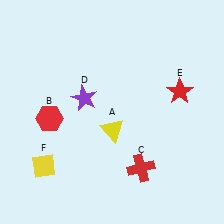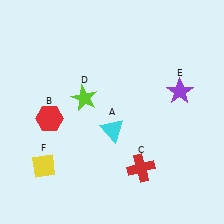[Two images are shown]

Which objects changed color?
A changed from yellow to cyan. D changed from purple to lime. E changed from red to purple.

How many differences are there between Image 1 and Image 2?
There are 3 differences between the two images.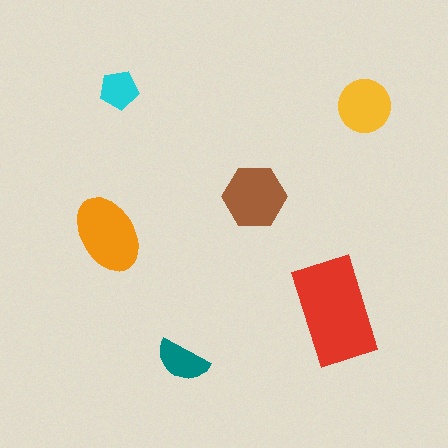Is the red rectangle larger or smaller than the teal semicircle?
Larger.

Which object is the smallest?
The cyan pentagon.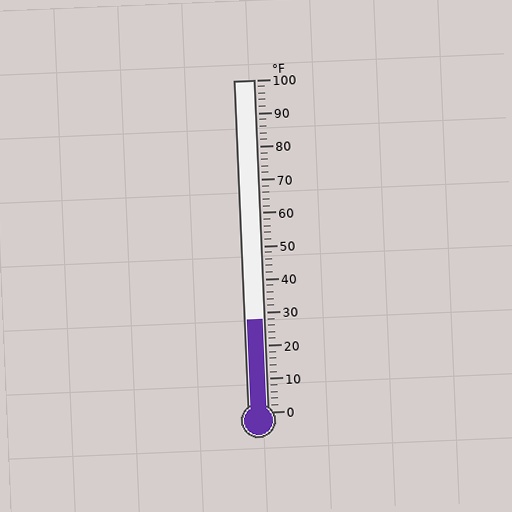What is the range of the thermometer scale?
The thermometer scale ranges from 0°F to 100°F.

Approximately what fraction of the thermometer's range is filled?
The thermometer is filled to approximately 30% of its range.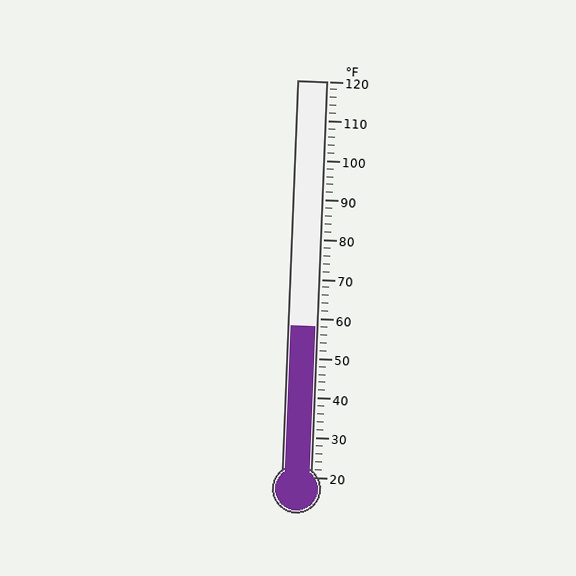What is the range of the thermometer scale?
The thermometer scale ranges from 20°F to 120°F.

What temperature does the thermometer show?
The thermometer shows approximately 58°F.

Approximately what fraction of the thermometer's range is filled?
The thermometer is filled to approximately 40% of its range.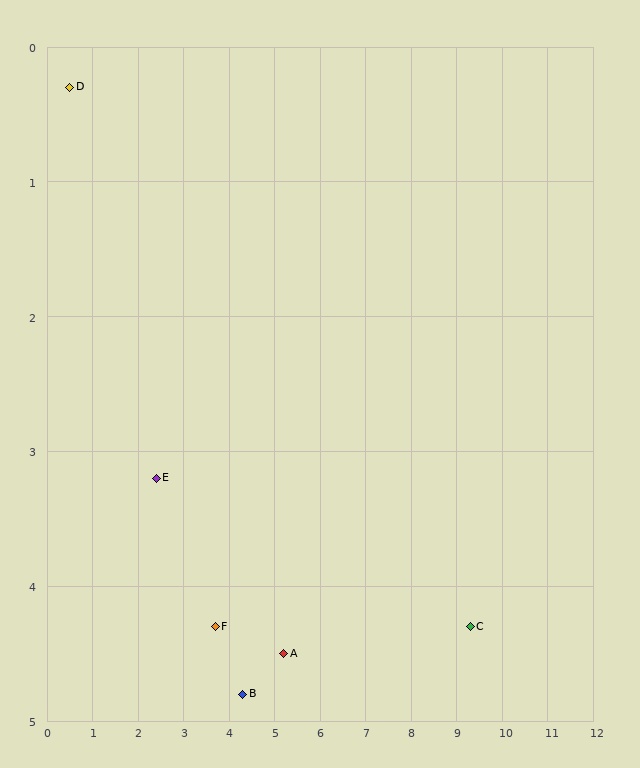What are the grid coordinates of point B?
Point B is at approximately (4.3, 4.8).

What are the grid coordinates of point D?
Point D is at approximately (0.5, 0.3).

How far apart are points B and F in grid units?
Points B and F are about 0.8 grid units apart.